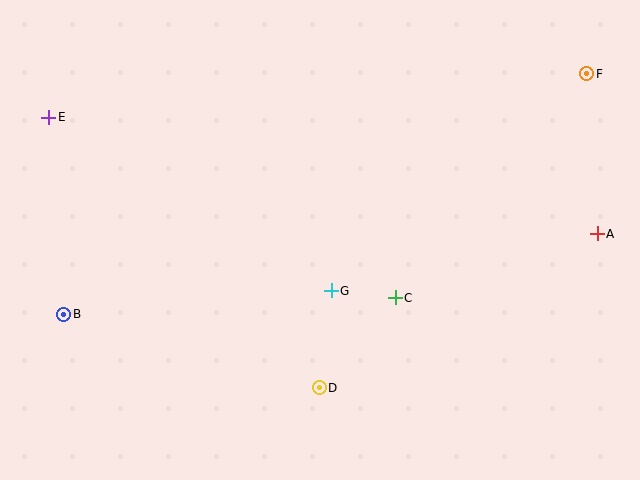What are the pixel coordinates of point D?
Point D is at (319, 388).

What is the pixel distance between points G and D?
The distance between G and D is 98 pixels.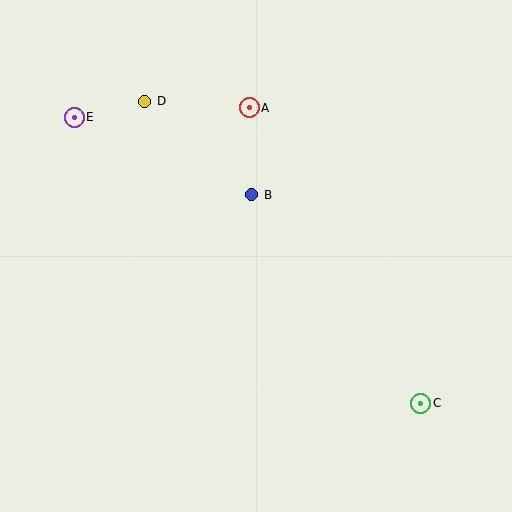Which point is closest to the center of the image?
Point B at (252, 195) is closest to the center.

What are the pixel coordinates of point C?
Point C is at (421, 403).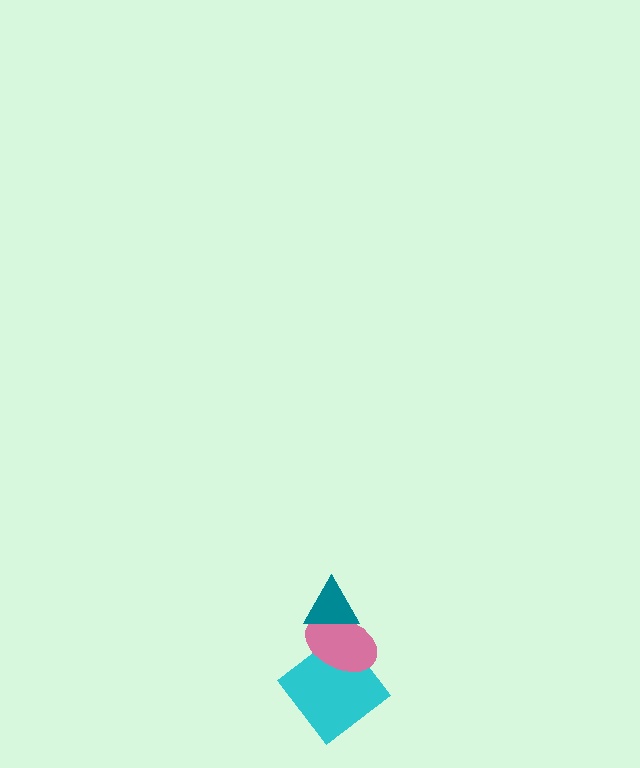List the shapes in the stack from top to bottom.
From top to bottom: the teal triangle, the pink ellipse, the cyan diamond.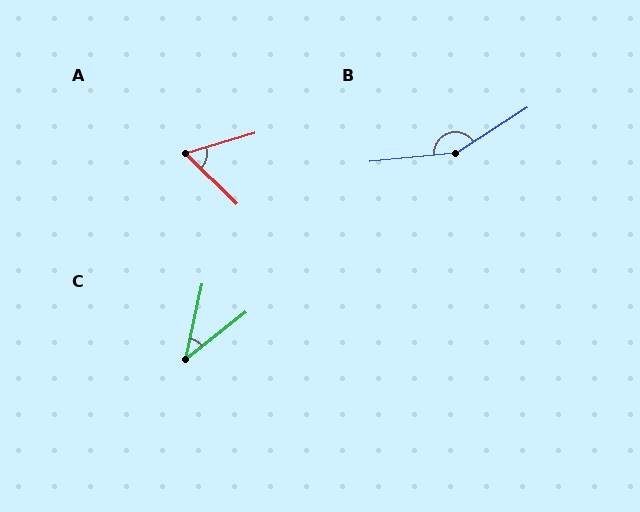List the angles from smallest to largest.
C (39°), A (60°), B (153°).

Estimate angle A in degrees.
Approximately 60 degrees.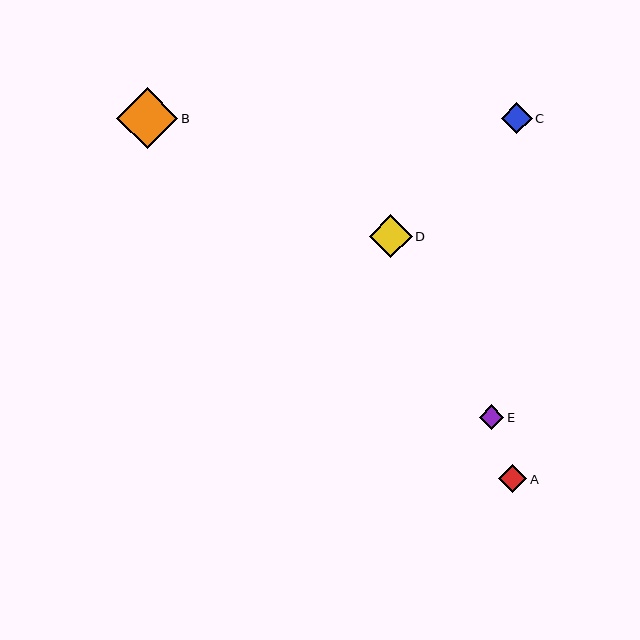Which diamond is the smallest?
Diamond E is the smallest with a size of approximately 24 pixels.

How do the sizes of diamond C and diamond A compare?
Diamond C and diamond A are approximately the same size.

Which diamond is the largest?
Diamond B is the largest with a size of approximately 61 pixels.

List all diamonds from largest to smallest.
From largest to smallest: B, D, C, A, E.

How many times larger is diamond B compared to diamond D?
Diamond B is approximately 1.4 times the size of diamond D.